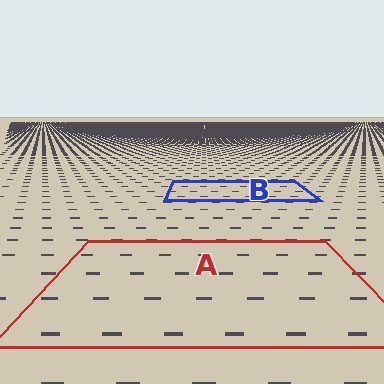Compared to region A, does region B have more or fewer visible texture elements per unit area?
Region B has more texture elements per unit area — they are packed more densely because it is farther away.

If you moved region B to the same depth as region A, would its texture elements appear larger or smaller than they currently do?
They would appear larger. At a closer depth, the same texture elements are projected at a bigger on-screen size.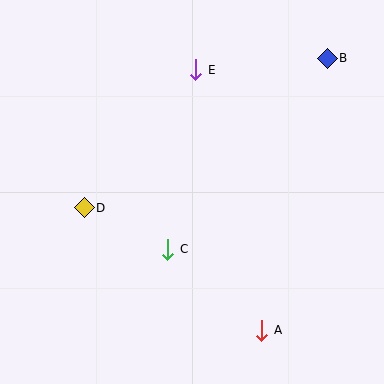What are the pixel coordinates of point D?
Point D is at (84, 208).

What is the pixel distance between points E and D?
The distance between E and D is 177 pixels.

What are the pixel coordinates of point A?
Point A is at (262, 330).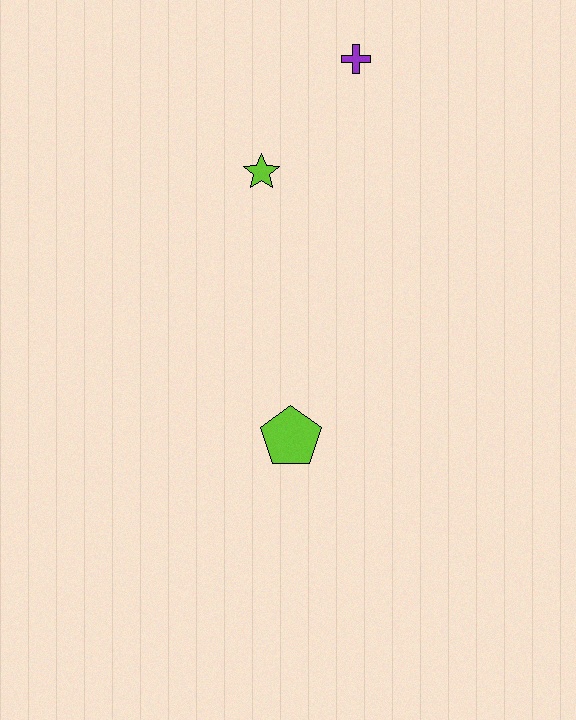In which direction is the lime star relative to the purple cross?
The lime star is below the purple cross.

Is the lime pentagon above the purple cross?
No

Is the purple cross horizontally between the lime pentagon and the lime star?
No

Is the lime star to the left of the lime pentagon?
Yes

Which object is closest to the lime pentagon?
The lime star is closest to the lime pentagon.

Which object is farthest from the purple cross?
The lime pentagon is farthest from the purple cross.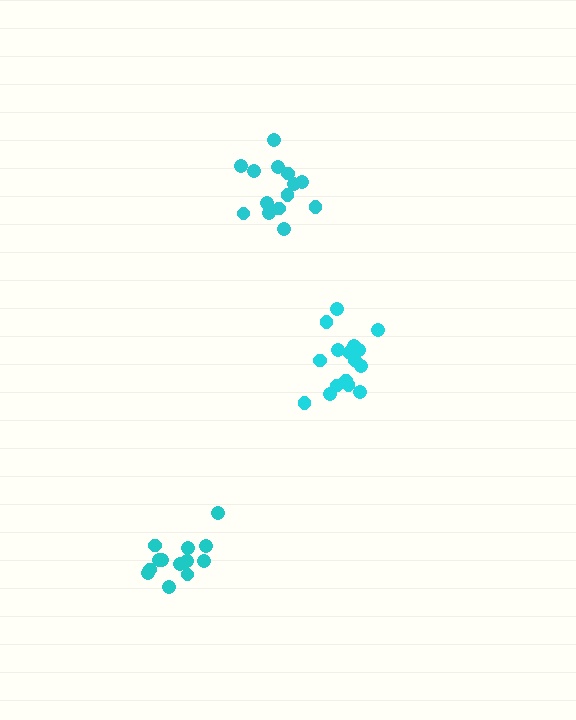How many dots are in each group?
Group 1: 13 dots, Group 2: 14 dots, Group 3: 16 dots (43 total).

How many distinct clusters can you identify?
There are 3 distinct clusters.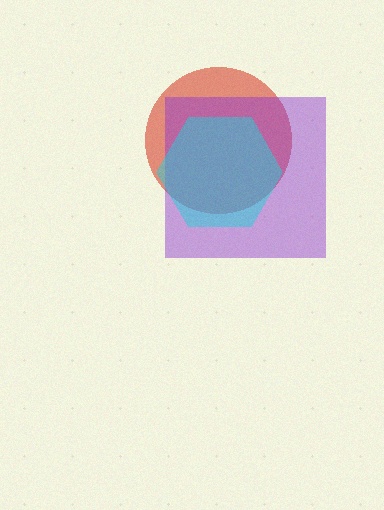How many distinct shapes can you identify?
There are 3 distinct shapes: a red circle, a purple square, a cyan hexagon.